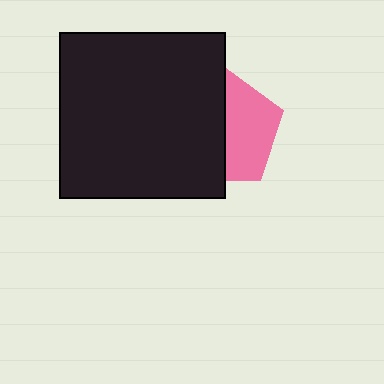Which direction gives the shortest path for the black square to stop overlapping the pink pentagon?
Moving left gives the shortest separation.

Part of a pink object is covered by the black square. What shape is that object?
It is a pentagon.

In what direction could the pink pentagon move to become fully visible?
The pink pentagon could move right. That would shift it out from behind the black square entirely.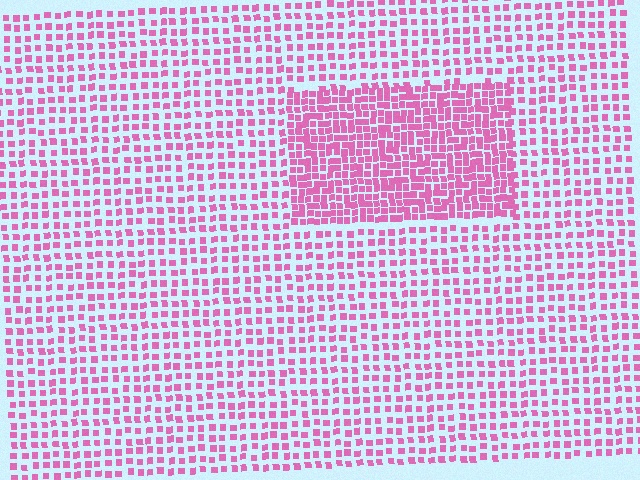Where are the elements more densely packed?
The elements are more densely packed inside the rectangle boundary.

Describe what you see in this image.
The image contains small pink elements arranged at two different densities. A rectangle-shaped region is visible where the elements are more densely packed than the surrounding area.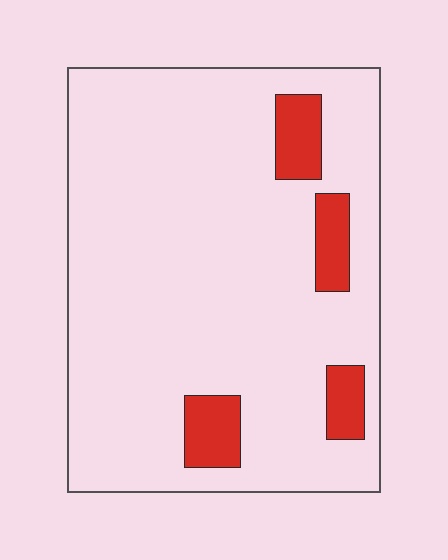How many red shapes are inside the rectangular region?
4.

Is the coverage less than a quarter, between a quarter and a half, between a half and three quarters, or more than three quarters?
Less than a quarter.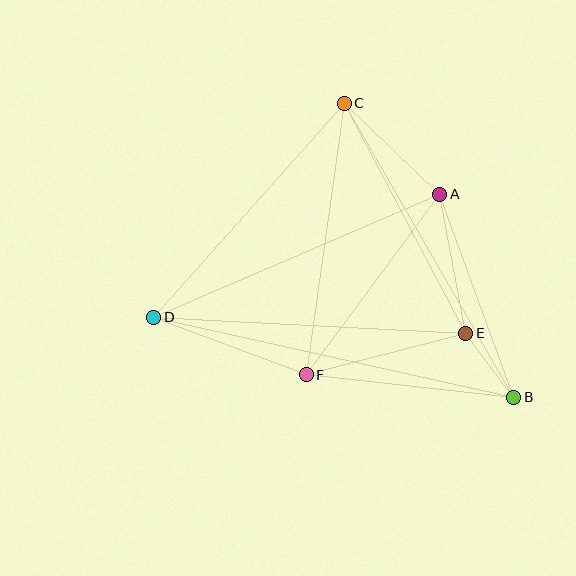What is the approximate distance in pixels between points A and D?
The distance between A and D is approximately 311 pixels.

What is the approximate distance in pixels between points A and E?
The distance between A and E is approximately 141 pixels.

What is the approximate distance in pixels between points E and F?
The distance between E and F is approximately 165 pixels.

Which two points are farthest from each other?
Points B and D are farthest from each other.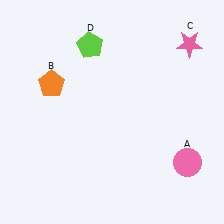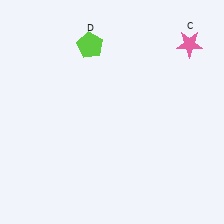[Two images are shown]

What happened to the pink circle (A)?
The pink circle (A) was removed in Image 2. It was in the bottom-right area of Image 1.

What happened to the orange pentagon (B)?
The orange pentagon (B) was removed in Image 2. It was in the top-left area of Image 1.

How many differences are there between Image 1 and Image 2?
There are 2 differences between the two images.